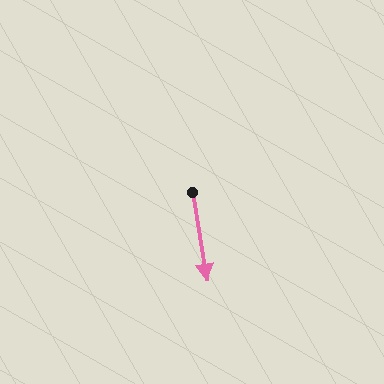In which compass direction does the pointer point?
South.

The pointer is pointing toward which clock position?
Roughly 6 o'clock.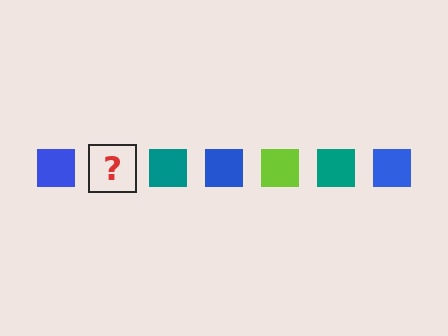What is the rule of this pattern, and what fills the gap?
The rule is that the pattern cycles through blue, lime, teal squares. The gap should be filled with a lime square.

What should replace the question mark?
The question mark should be replaced with a lime square.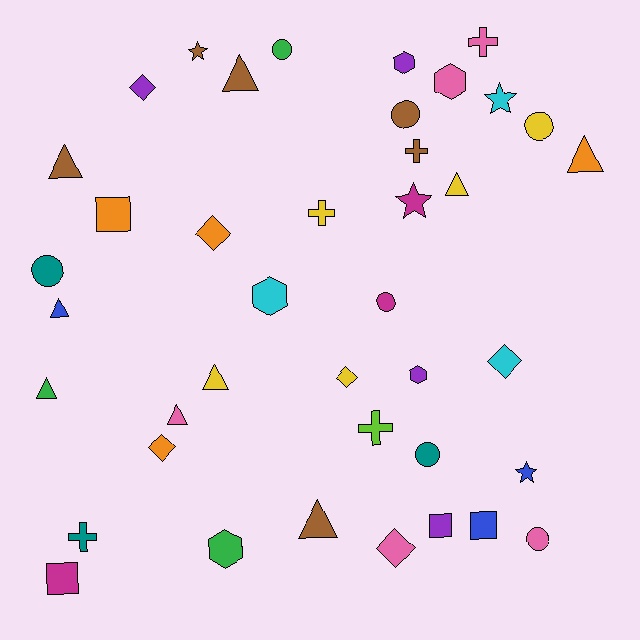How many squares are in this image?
There are 4 squares.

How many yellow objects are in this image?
There are 5 yellow objects.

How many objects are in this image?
There are 40 objects.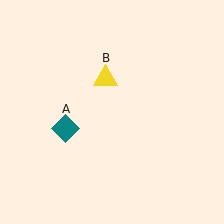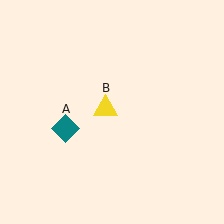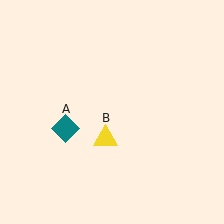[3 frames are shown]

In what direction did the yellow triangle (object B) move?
The yellow triangle (object B) moved down.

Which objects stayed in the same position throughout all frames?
Teal diamond (object A) remained stationary.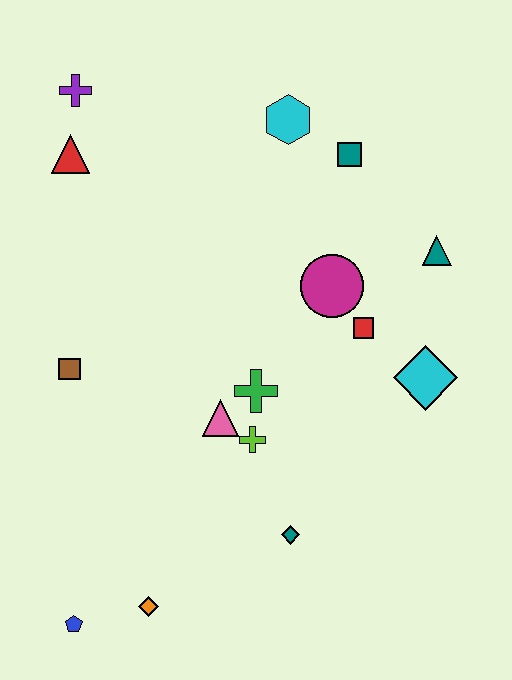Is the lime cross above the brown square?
No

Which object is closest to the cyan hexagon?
The teal square is closest to the cyan hexagon.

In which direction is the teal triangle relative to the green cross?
The teal triangle is to the right of the green cross.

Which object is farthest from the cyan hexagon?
The blue pentagon is farthest from the cyan hexagon.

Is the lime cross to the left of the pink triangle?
No